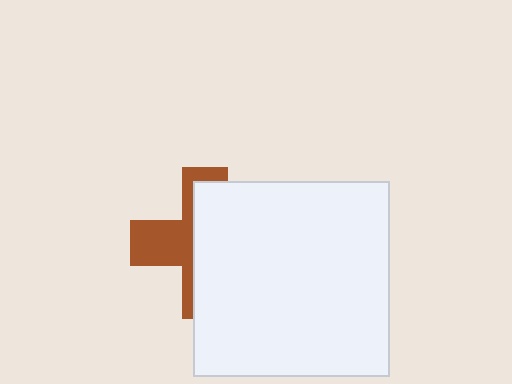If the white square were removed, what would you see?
You would see the complete brown cross.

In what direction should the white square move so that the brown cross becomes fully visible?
The white square should move right. That is the shortest direction to clear the overlap and leave the brown cross fully visible.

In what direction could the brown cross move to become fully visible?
The brown cross could move left. That would shift it out from behind the white square entirely.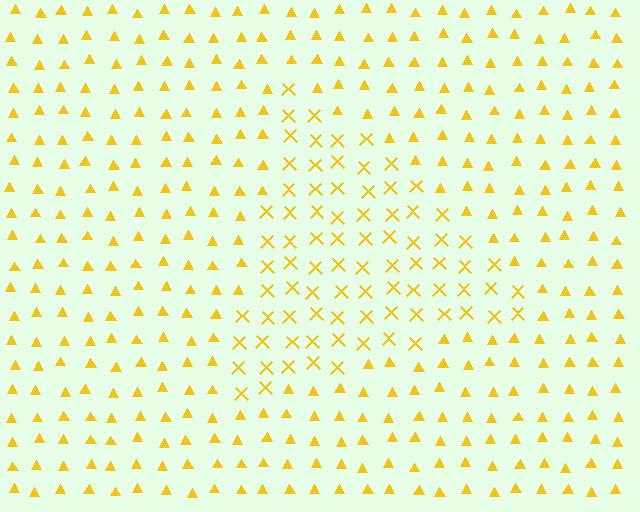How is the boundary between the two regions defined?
The boundary is defined by a change in element shape: X marks inside vs. triangles outside. All elements share the same color and spacing.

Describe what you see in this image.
The image is filled with small yellow elements arranged in a uniform grid. A triangle-shaped region contains X marks, while the surrounding area contains triangles. The boundary is defined purely by the change in element shape.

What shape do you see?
I see a triangle.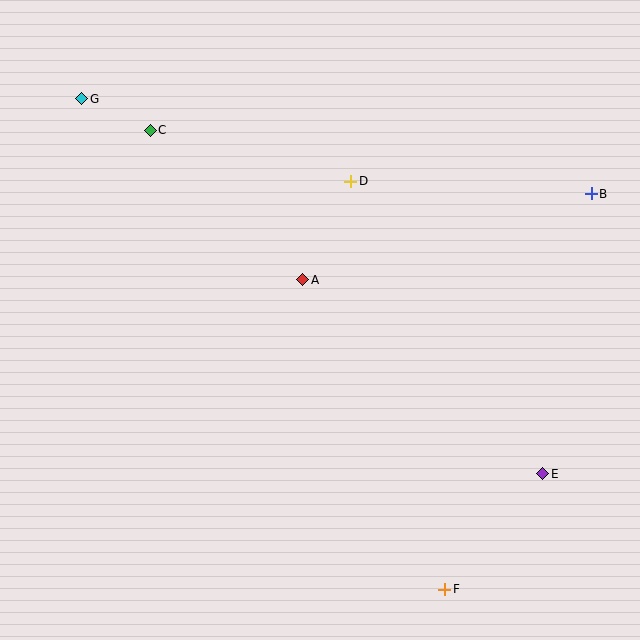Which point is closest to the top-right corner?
Point B is closest to the top-right corner.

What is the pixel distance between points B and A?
The distance between B and A is 301 pixels.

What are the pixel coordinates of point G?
Point G is at (82, 99).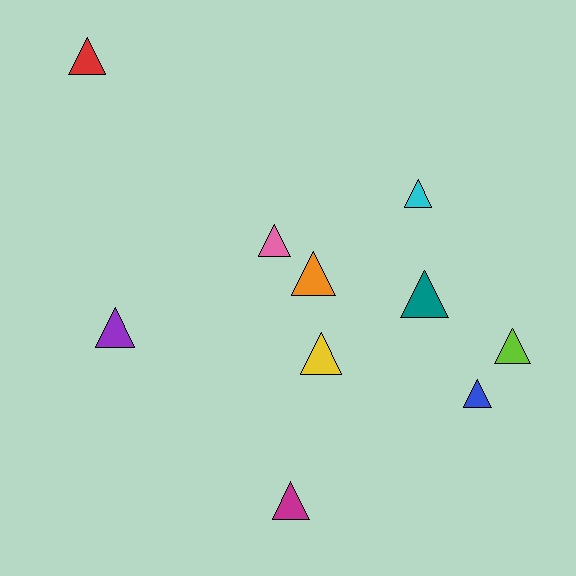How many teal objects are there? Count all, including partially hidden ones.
There is 1 teal object.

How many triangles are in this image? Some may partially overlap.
There are 10 triangles.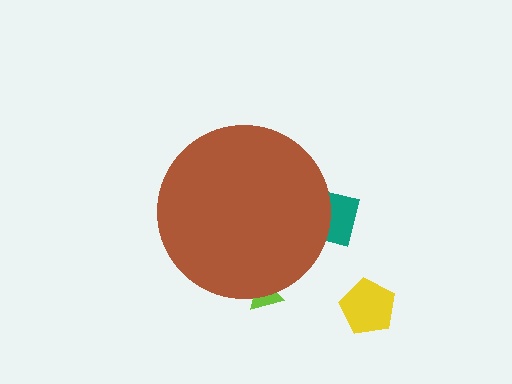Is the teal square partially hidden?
Yes, the teal square is partially hidden behind the brown circle.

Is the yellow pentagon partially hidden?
No, the yellow pentagon is fully visible.